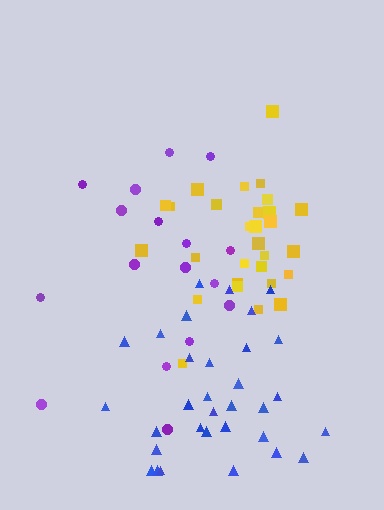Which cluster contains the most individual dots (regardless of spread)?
Blue (32).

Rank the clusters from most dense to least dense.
yellow, blue, purple.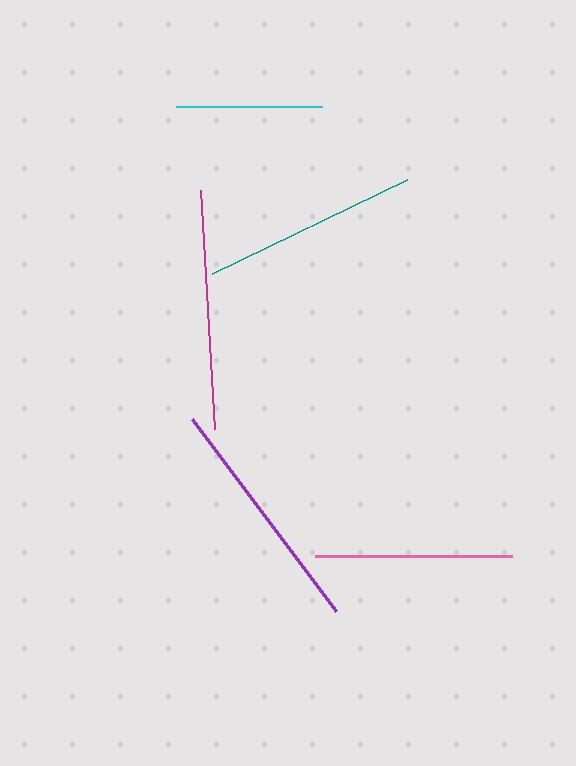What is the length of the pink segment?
The pink segment is approximately 197 pixels long.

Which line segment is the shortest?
The cyan line is the shortest at approximately 146 pixels.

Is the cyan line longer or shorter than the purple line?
The purple line is longer than the cyan line.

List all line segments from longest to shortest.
From longest to shortest: purple, magenta, teal, pink, cyan.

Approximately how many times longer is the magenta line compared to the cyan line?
The magenta line is approximately 1.6 times the length of the cyan line.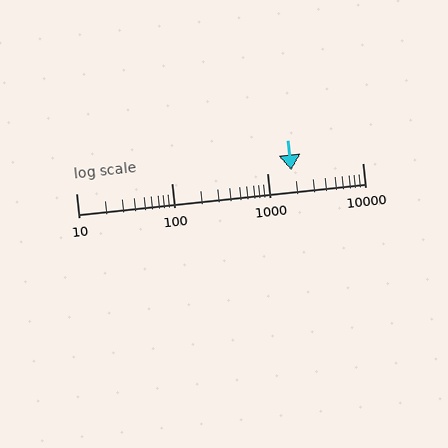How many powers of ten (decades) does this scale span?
The scale spans 3 decades, from 10 to 10000.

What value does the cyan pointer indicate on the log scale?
The pointer indicates approximately 1800.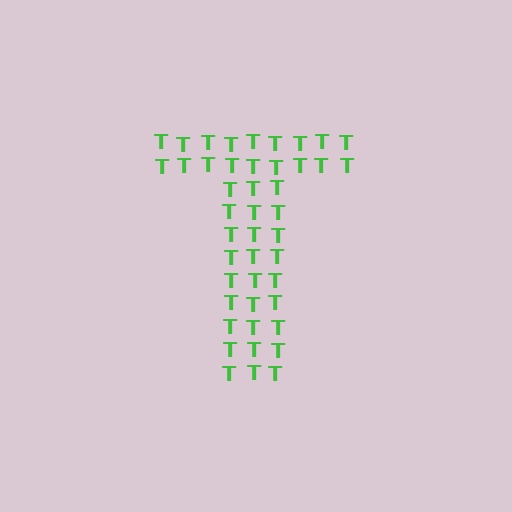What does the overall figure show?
The overall figure shows the letter T.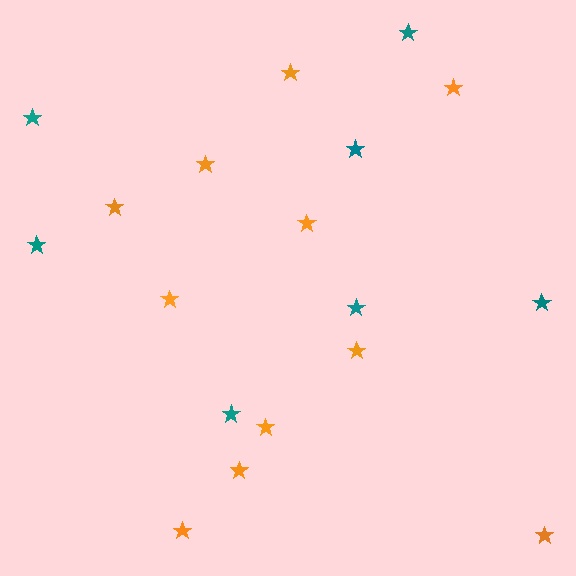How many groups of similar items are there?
There are 2 groups: one group of orange stars (11) and one group of teal stars (7).